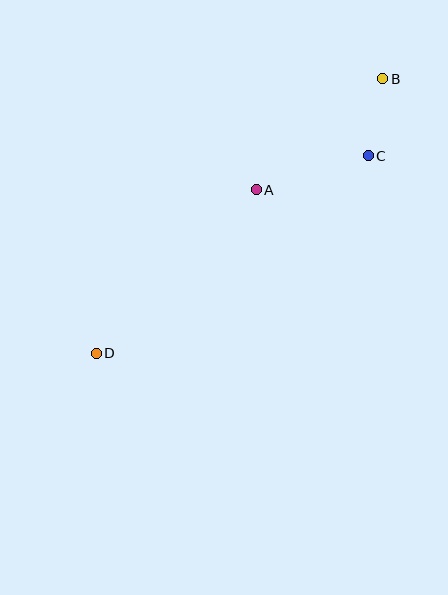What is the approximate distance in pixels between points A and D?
The distance between A and D is approximately 229 pixels.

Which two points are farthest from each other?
Points B and D are farthest from each other.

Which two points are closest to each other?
Points B and C are closest to each other.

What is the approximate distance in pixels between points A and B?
The distance between A and B is approximately 168 pixels.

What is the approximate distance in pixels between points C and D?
The distance between C and D is approximately 336 pixels.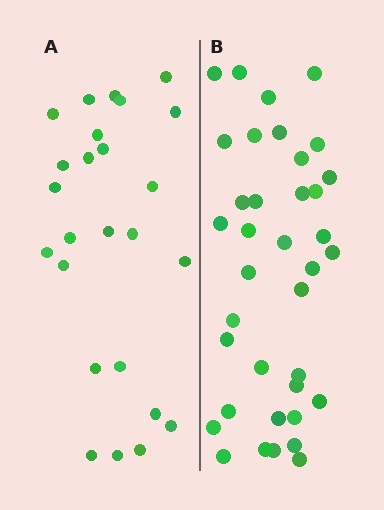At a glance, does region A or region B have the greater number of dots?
Region B (the right region) has more dots.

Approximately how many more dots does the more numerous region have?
Region B has roughly 12 or so more dots than region A.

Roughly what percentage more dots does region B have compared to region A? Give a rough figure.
About 50% more.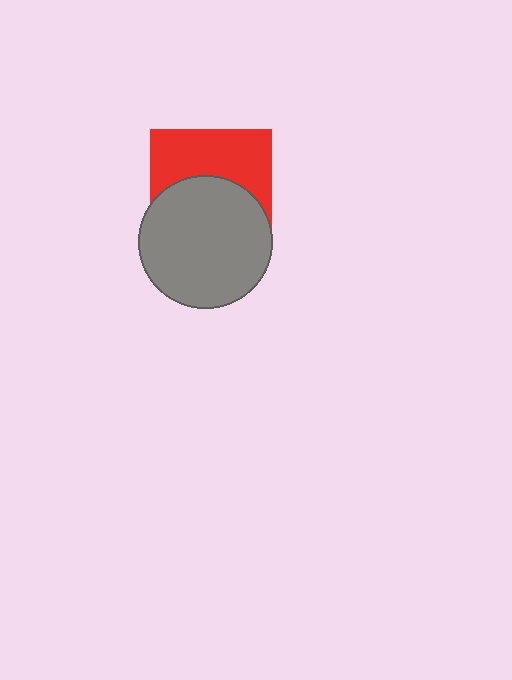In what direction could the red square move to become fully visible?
The red square could move up. That would shift it out from behind the gray circle entirely.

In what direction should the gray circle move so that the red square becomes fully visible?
The gray circle should move down. That is the shortest direction to clear the overlap and leave the red square fully visible.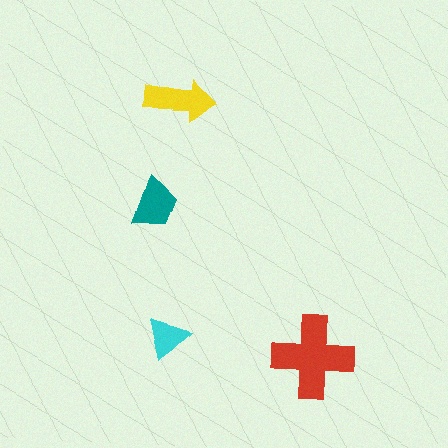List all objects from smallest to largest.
The cyan triangle, the teal trapezoid, the yellow arrow, the red cross.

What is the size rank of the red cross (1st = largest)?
1st.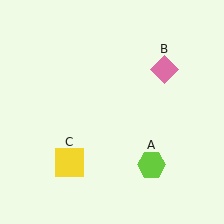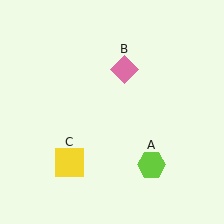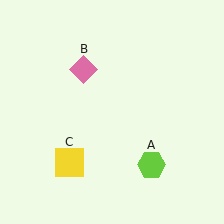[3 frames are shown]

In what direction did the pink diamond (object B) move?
The pink diamond (object B) moved left.